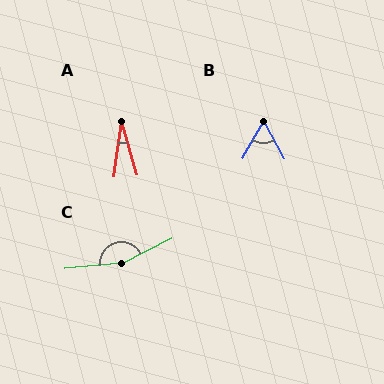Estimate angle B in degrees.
Approximately 58 degrees.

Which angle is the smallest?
A, at approximately 24 degrees.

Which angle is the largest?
C, at approximately 159 degrees.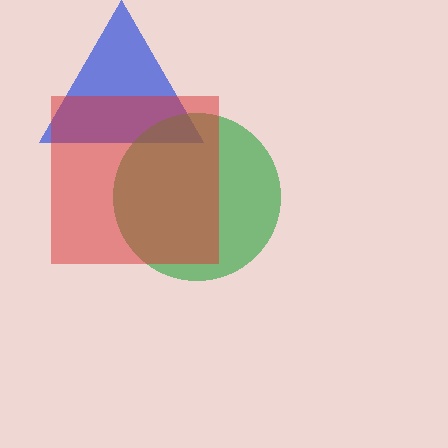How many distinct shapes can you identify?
There are 3 distinct shapes: a blue triangle, a green circle, a red square.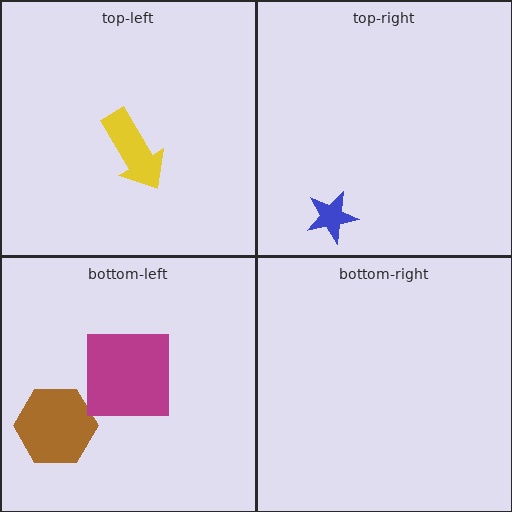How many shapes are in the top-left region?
1.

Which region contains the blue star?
The top-right region.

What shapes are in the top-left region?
The yellow arrow.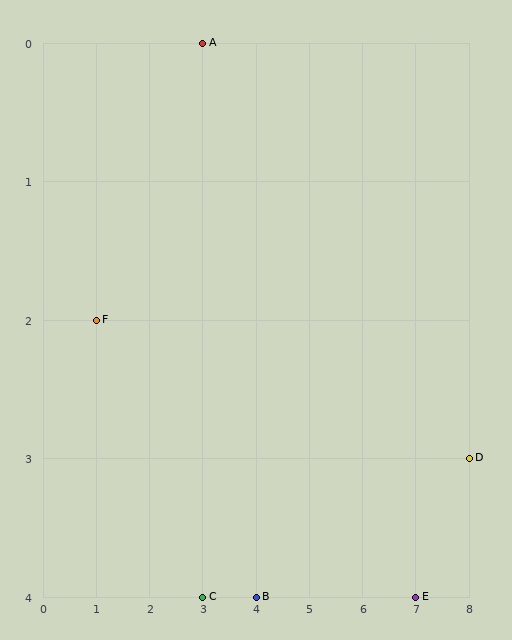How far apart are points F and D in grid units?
Points F and D are 7 columns and 1 row apart (about 7.1 grid units diagonally).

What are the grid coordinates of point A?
Point A is at grid coordinates (3, 0).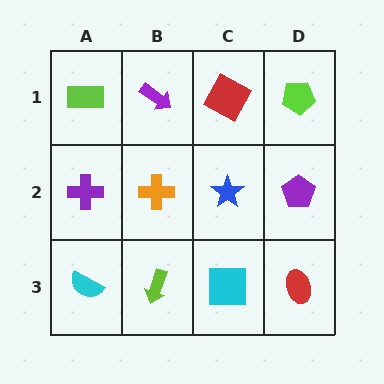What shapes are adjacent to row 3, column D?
A purple pentagon (row 2, column D), a cyan square (row 3, column C).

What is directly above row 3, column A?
A purple cross.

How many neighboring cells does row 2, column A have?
3.